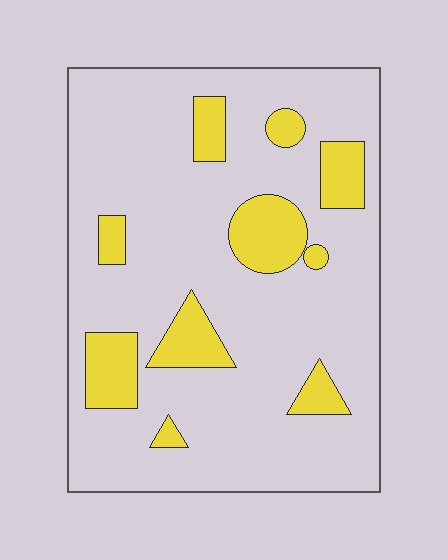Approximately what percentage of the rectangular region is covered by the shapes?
Approximately 20%.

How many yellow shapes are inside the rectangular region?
10.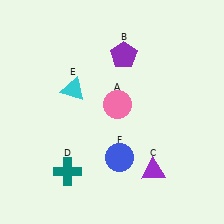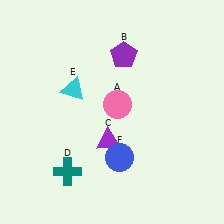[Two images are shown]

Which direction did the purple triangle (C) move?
The purple triangle (C) moved left.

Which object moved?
The purple triangle (C) moved left.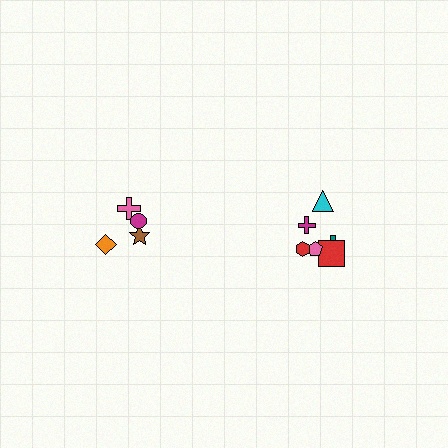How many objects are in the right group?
There are 6 objects.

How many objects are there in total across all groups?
There are 10 objects.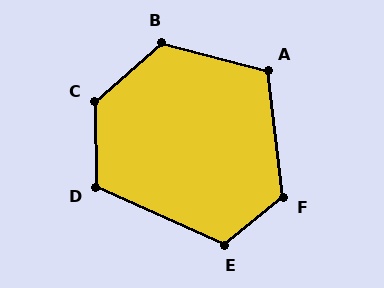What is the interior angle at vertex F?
Approximately 122 degrees (obtuse).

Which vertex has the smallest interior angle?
A, at approximately 112 degrees.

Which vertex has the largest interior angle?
C, at approximately 131 degrees.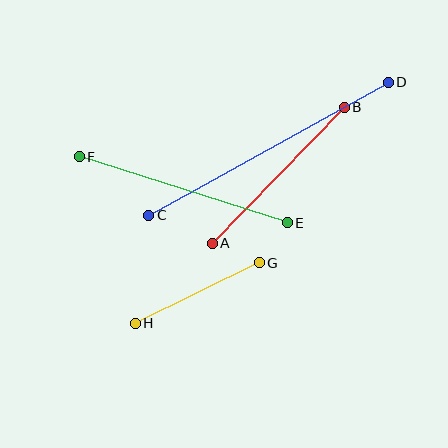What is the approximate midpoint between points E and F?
The midpoint is at approximately (183, 190) pixels.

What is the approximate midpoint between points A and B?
The midpoint is at approximately (278, 175) pixels.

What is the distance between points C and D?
The distance is approximately 274 pixels.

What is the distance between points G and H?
The distance is approximately 138 pixels.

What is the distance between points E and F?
The distance is approximately 218 pixels.